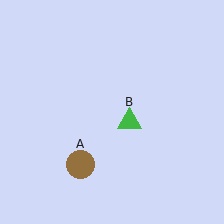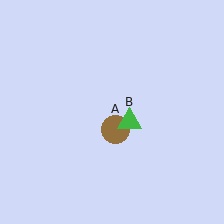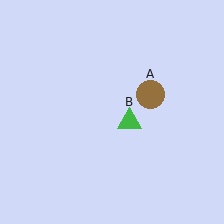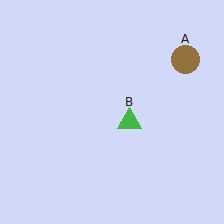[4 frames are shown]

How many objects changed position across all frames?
1 object changed position: brown circle (object A).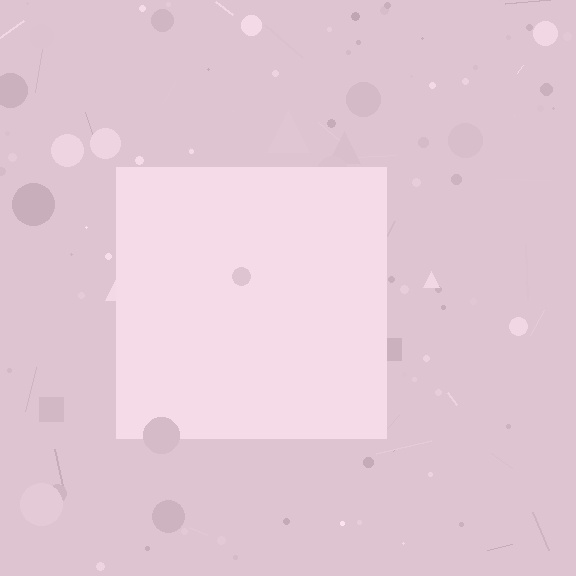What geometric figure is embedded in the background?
A square is embedded in the background.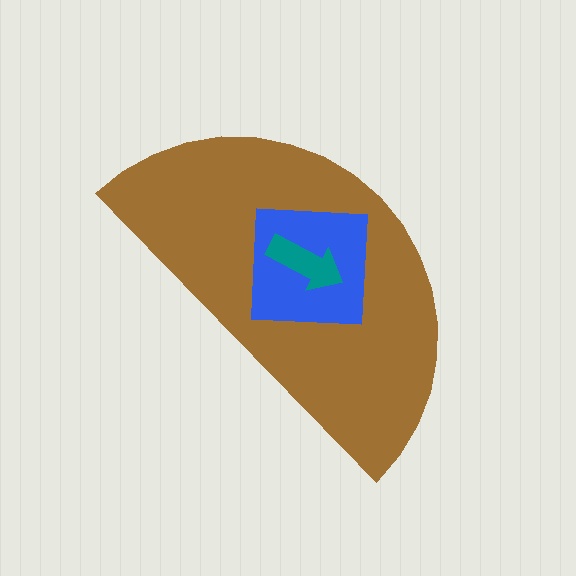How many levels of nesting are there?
3.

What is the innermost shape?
The teal arrow.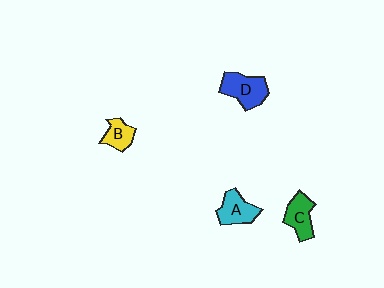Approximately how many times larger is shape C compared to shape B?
Approximately 1.3 times.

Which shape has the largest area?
Shape D (blue).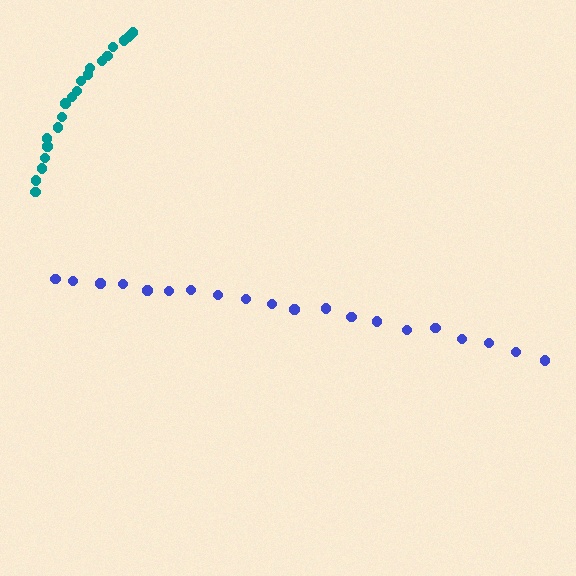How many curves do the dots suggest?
There are 2 distinct paths.